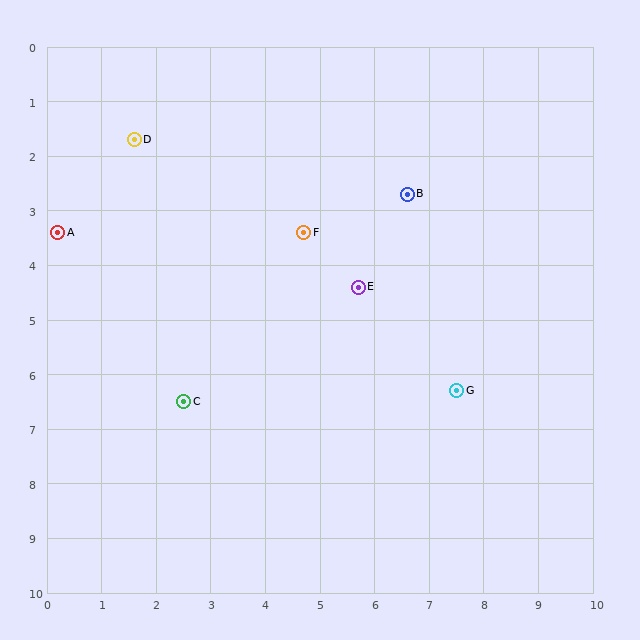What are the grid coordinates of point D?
Point D is at approximately (1.6, 1.7).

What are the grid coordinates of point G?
Point G is at approximately (7.5, 6.3).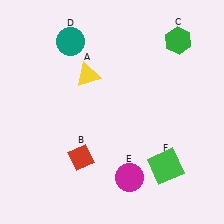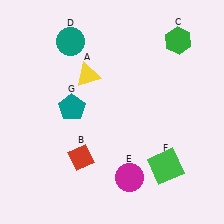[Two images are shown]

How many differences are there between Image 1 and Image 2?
There is 1 difference between the two images.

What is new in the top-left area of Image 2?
A teal pentagon (G) was added in the top-left area of Image 2.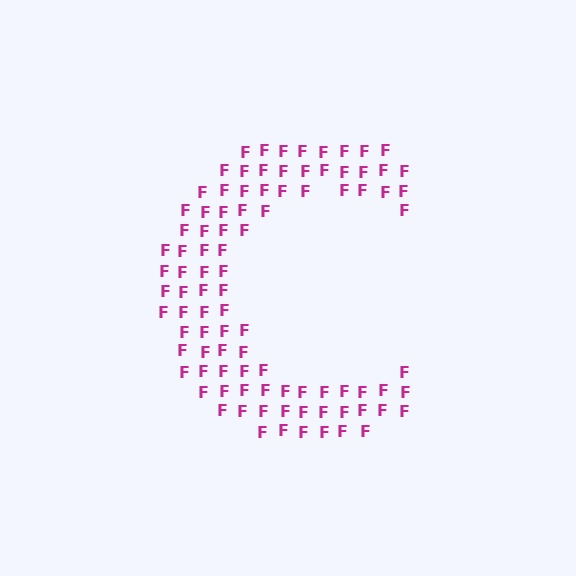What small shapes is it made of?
It is made of small letter F's.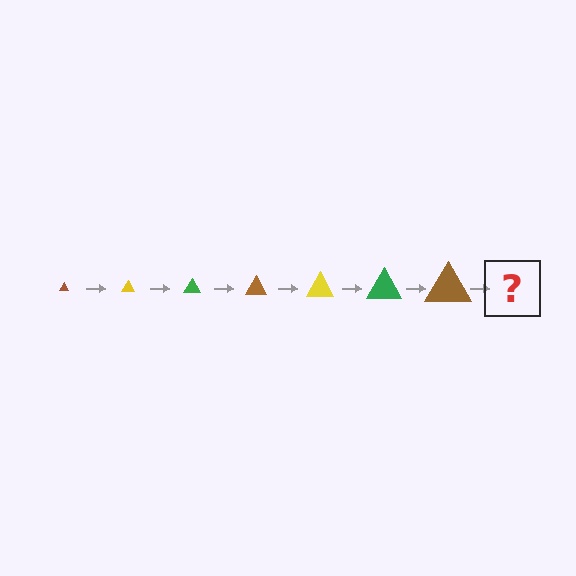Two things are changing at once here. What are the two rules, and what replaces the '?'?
The two rules are that the triangle grows larger each step and the color cycles through brown, yellow, and green. The '?' should be a yellow triangle, larger than the previous one.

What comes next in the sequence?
The next element should be a yellow triangle, larger than the previous one.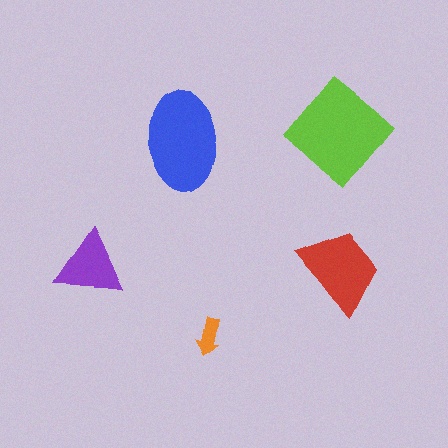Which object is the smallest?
The orange arrow.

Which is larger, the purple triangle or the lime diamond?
The lime diamond.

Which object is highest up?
The lime diamond is topmost.